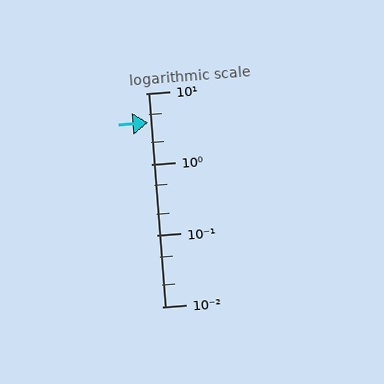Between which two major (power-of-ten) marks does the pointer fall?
The pointer is between 1 and 10.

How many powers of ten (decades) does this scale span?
The scale spans 3 decades, from 0.01 to 10.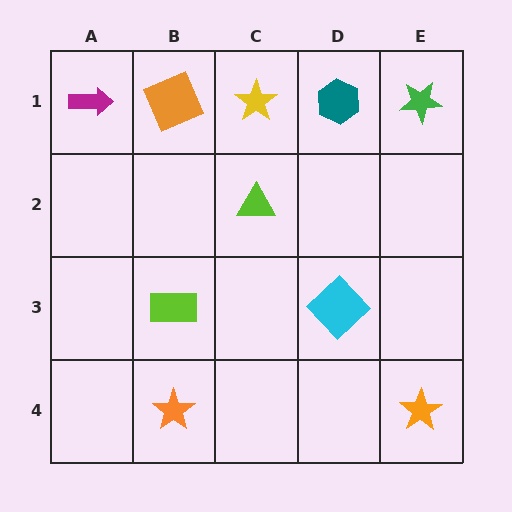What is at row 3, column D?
A cyan diamond.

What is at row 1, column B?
An orange square.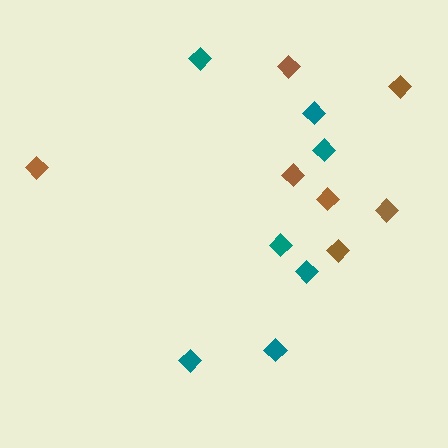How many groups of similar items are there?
There are 2 groups: one group of brown diamonds (7) and one group of teal diamonds (7).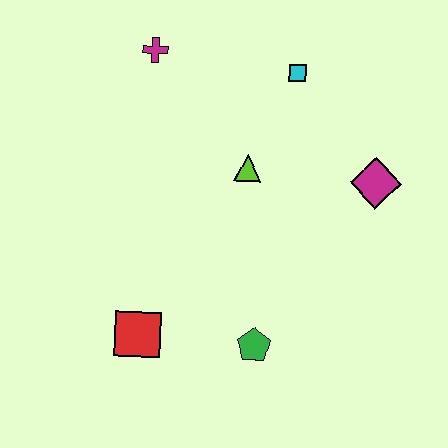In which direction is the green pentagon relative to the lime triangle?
The green pentagon is below the lime triangle.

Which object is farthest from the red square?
The cyan square is farthest from the red square.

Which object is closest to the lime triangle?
The cyan square is closest to the lime triangle.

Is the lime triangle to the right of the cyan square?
No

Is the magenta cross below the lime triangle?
No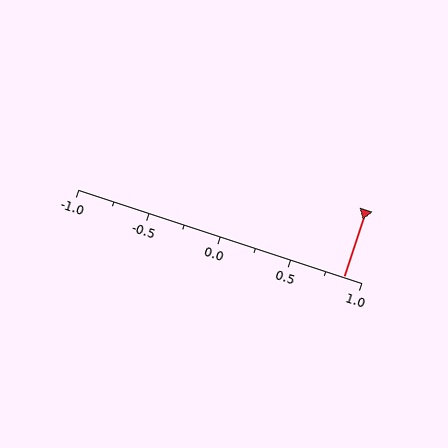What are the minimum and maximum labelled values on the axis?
The axis runs from -1.0 to 1.0.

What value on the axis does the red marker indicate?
The marker indicates approximately 0.88.